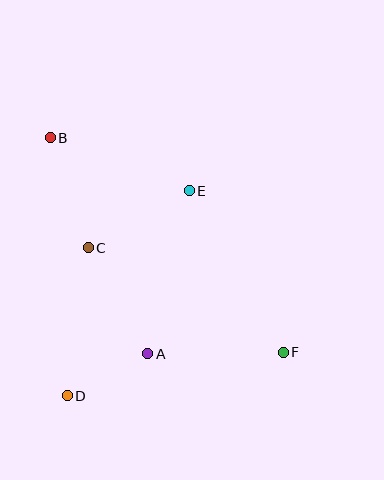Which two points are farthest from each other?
Points B and F are farthest from each other.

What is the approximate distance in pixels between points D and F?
The distance between D and F is approximately 220 pixels.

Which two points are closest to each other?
Points A and D are closest to each other.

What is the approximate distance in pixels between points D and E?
The distance between D and E is approximately 238 pixels.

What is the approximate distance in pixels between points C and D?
The distance between C and D is approximately 149 pixels.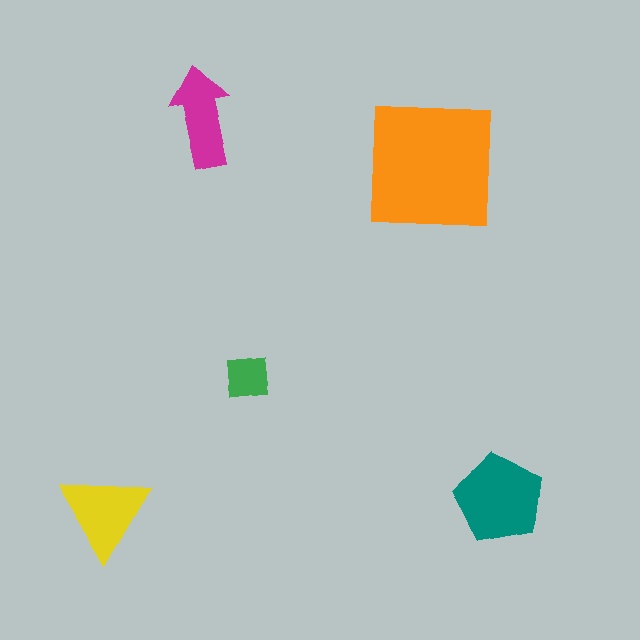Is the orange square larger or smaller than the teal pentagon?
Larger.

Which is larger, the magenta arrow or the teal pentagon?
The teal pentagon.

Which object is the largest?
The orange square.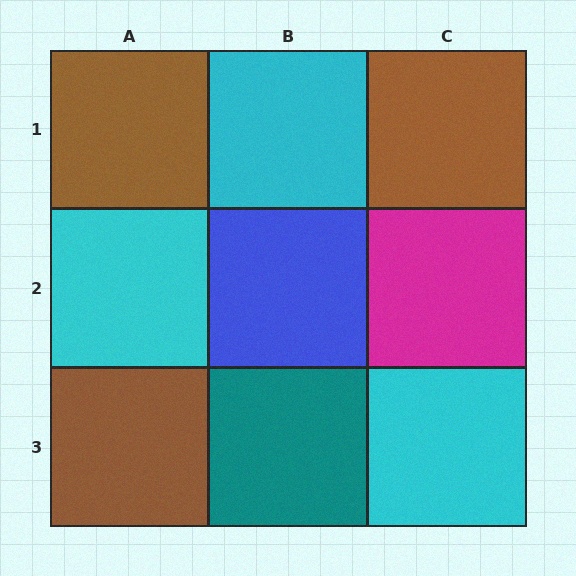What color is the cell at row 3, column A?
Brown.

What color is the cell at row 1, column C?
Brown.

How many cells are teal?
1 cell is teal.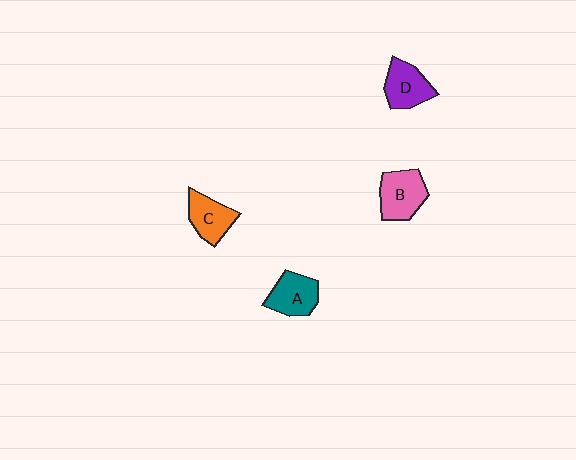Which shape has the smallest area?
Shape C (orange).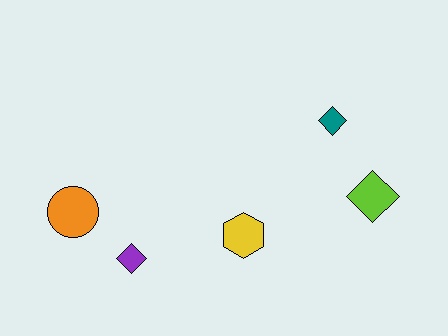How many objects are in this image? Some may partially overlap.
There are 5 objects.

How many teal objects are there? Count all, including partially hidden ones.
There is 1 teal object.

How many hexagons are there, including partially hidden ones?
There is 1 hexagon.